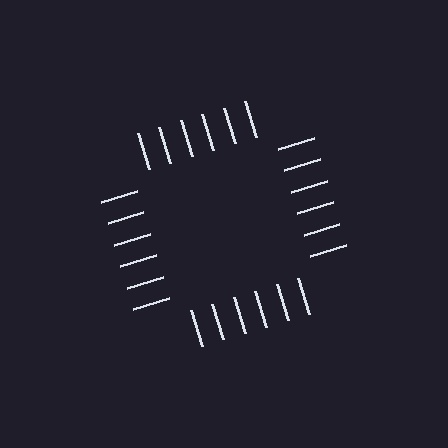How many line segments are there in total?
24 — 6 along each of the 4 edges.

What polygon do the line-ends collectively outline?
An illusory square — the line segments terminate on its edges but no continuous stroke is drawn.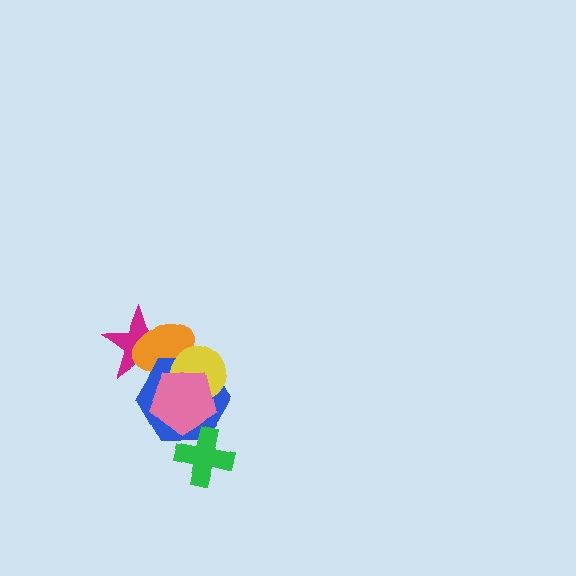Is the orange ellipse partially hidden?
Yes, it is partially covered by another shape.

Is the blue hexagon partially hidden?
Yes, it is partially covered by another shape.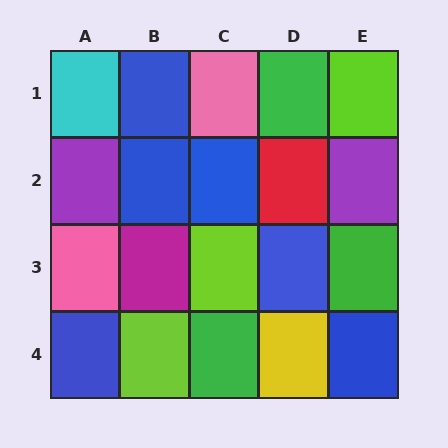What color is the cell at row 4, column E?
Blue.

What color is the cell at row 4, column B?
Lime.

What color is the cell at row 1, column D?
Green.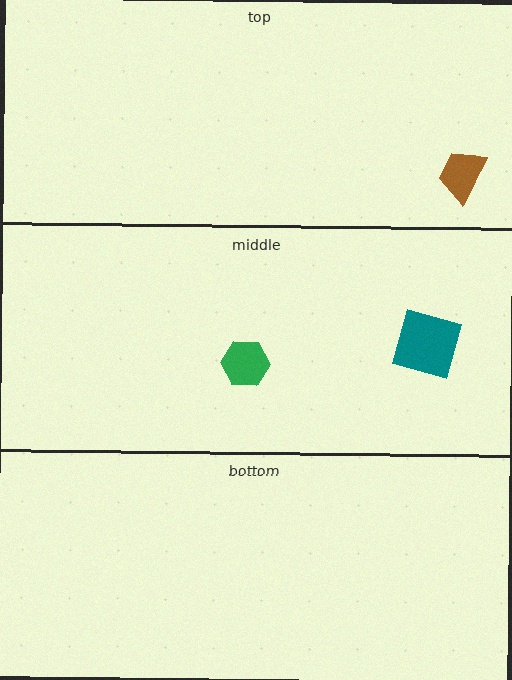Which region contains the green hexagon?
The middle region.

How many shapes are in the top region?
1.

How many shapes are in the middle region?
2.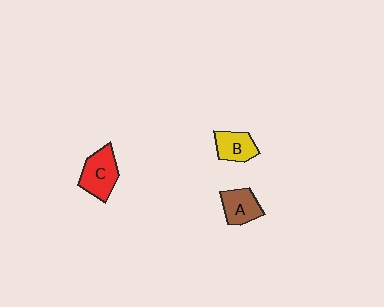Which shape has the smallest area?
Shape B (yellow).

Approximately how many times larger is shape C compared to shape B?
Approximately 1.4 times.